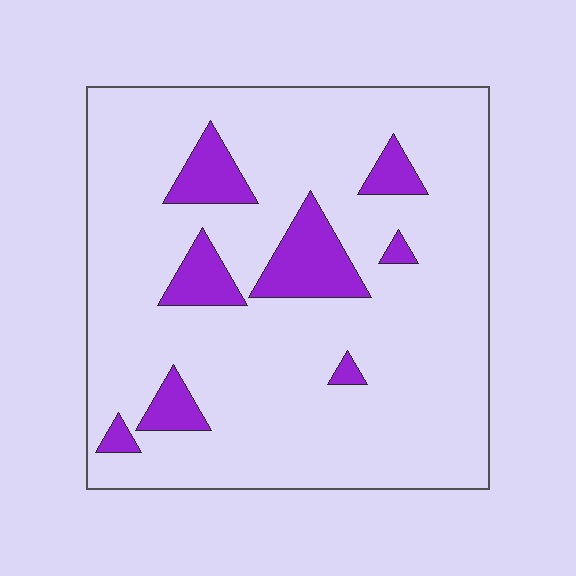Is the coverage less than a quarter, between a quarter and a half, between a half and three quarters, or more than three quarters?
Less than a quarter.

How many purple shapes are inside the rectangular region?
8.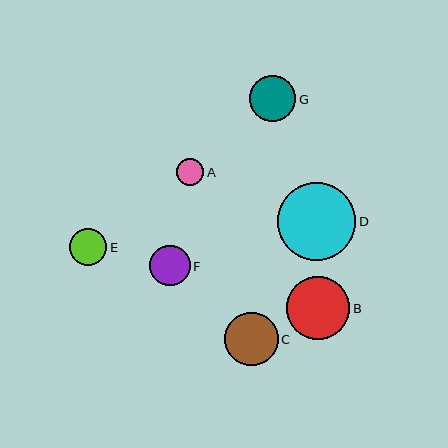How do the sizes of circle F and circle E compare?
Circle F and circle E are approximately the same size.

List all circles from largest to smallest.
From largest to smallest: D, B, C, G, F, E, A.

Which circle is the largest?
Circle D is the largest with a size of approximately 78 pixels.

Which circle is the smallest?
Circle A is the smallest with a size of approximately 27 pixels.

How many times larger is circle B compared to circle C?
Circle B is approximately 1.2 times the size of circle C.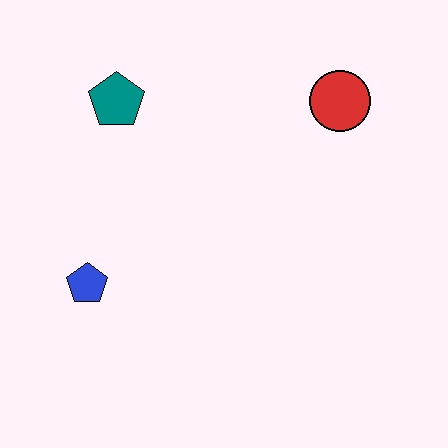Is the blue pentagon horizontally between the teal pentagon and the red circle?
No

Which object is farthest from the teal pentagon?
The red circle is farthest from the teal pentagon.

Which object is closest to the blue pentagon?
The teal pentagon is closest to the blue pentagon.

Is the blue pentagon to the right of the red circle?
No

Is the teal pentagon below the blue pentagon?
No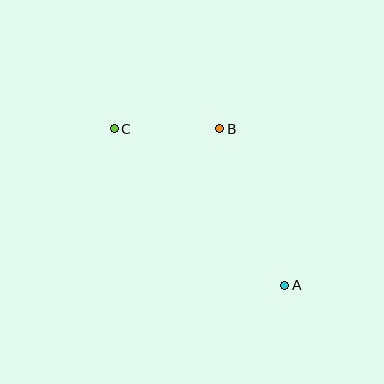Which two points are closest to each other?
Points B and C are closest to each other.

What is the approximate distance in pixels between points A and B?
The distance between A and B is approximately 169 pixels.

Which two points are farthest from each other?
Points A and C are farthest from each other.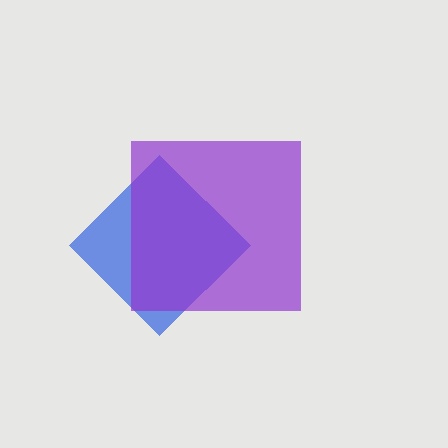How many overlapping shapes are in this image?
There are 2 overlapping shapes in the image.